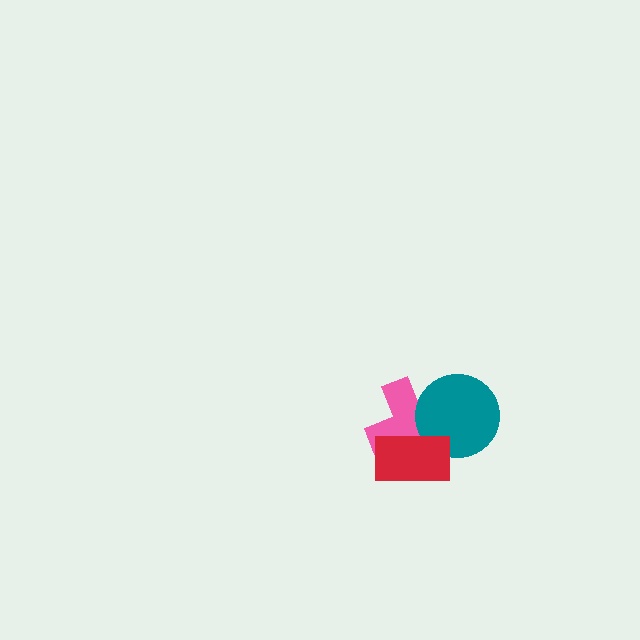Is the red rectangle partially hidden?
No, no other shape covers it.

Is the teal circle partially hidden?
Yes, it is partially covered by another shape.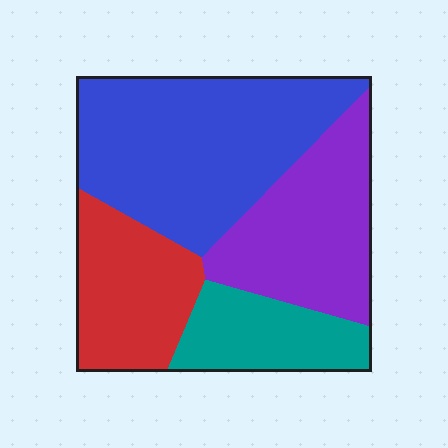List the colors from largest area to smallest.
From largest to smallest: blue, purple, red, teal.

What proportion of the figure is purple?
Purple takes up about one quarter (1/4) of the figure.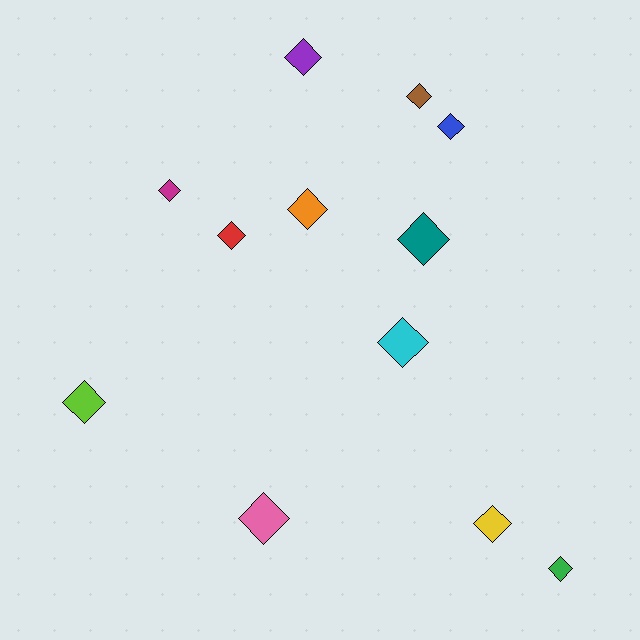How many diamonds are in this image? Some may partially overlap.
There are 12 diamonds.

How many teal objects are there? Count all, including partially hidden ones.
There is 1 teal object.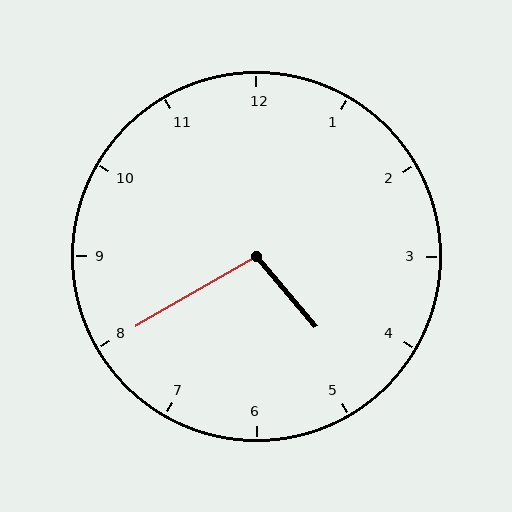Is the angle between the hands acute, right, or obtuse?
It is obtuse.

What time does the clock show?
4:40.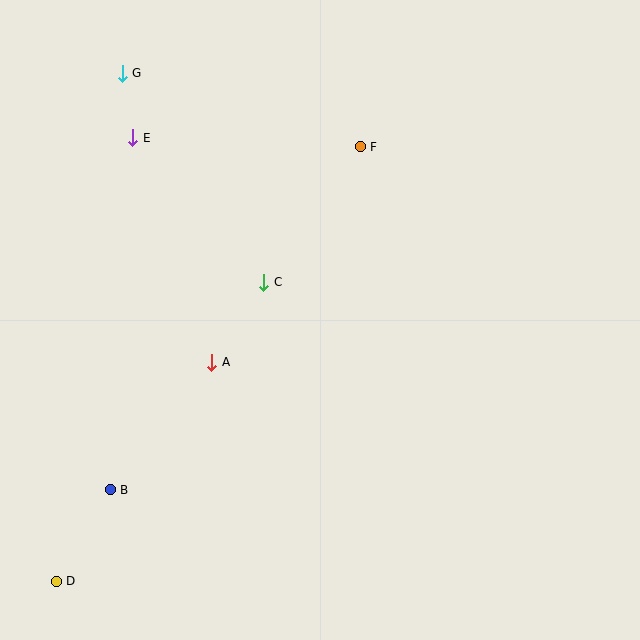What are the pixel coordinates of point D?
Point D is at (56, 581).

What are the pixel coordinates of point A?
Point A is at (212, 362).